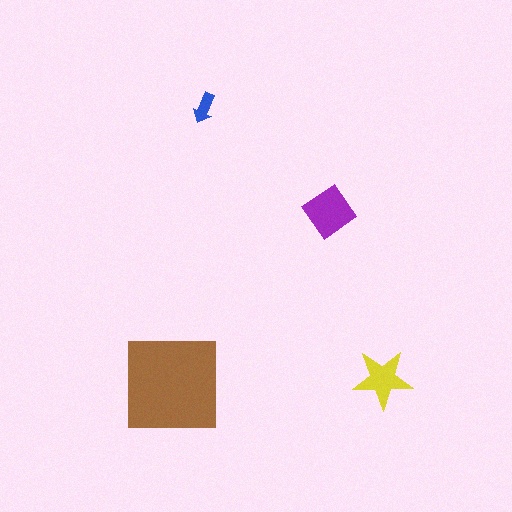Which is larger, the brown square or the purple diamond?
The brown square.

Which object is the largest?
The brown square.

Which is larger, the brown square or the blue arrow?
The brown square.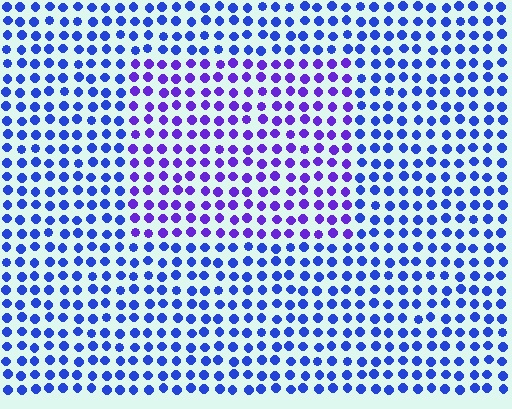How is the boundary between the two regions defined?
The boundary is defined purely by a slight shift in hue (about 34 degrees). Spacing, size, and orientation are identical on both sides.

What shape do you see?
I see a rectangle.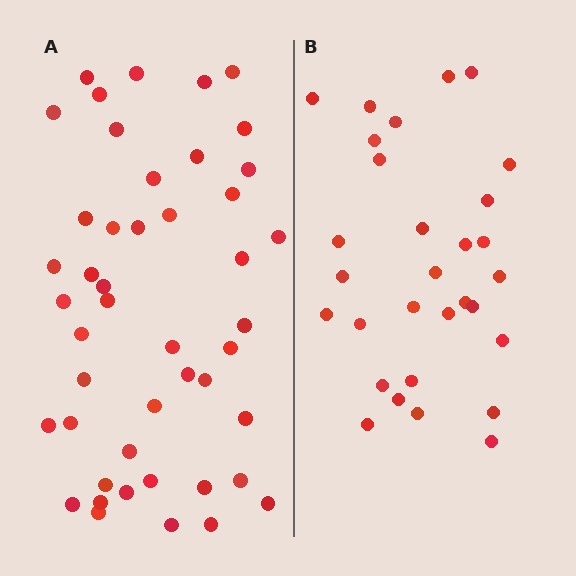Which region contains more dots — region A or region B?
Region A (the left region) has more dots.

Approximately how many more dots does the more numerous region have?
Region A has approximately 15 more dots than region B.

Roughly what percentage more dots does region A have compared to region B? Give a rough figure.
About 55% more.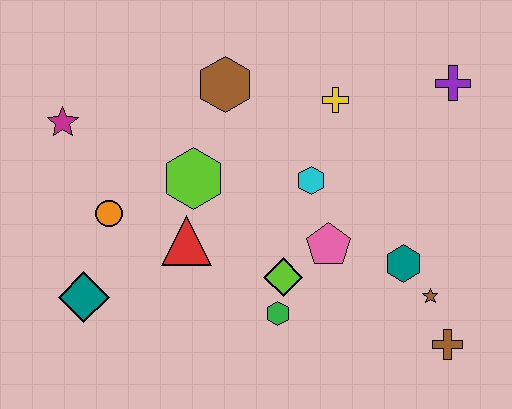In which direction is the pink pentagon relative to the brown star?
The pink pentagon is to the left of the brown star.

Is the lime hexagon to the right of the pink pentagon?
No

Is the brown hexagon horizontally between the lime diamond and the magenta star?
Yes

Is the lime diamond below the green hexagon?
No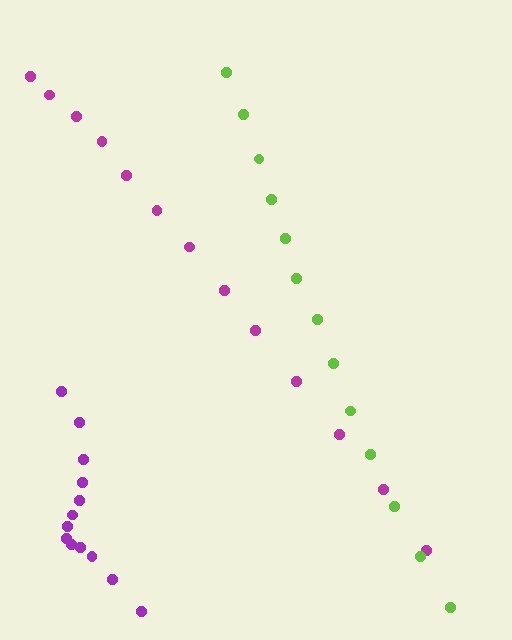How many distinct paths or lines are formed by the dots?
There are 3 distinct paths.